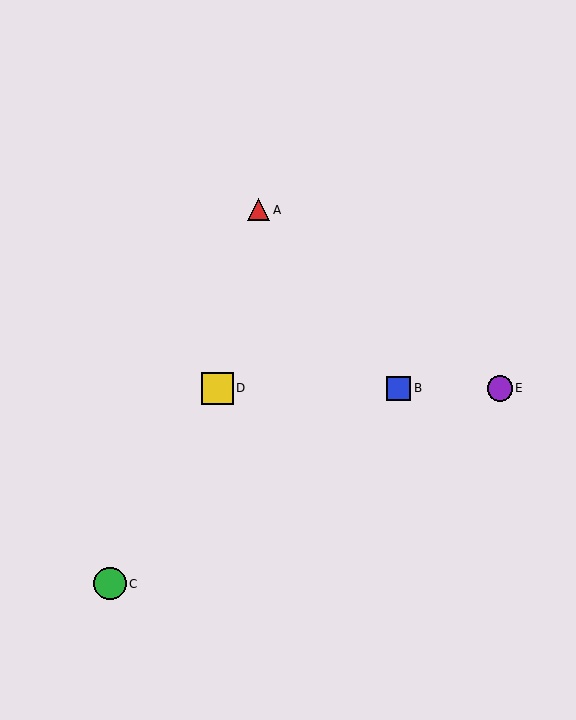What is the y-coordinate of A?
Object A is at y≈210.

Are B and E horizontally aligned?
Yes, both are at y≈388.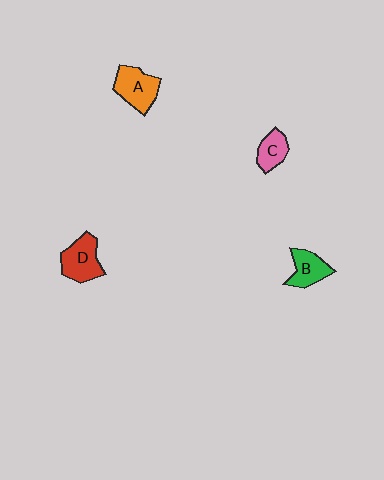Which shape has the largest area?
Shape A (orange).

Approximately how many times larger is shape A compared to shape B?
Approximately 1.3 times.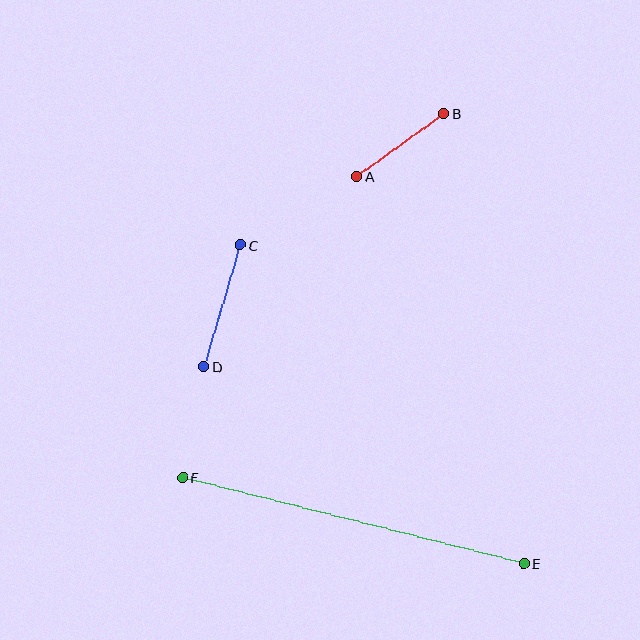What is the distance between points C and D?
The distance is approximately 127 pixels.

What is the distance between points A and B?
The distance is approximately 108 pixels.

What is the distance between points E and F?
The distance is approximately 352 pixels.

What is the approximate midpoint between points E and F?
The midpoint is at approximately (353, 520) pixels.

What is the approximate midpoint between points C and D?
The midpoint is at approximately (222, 306) pixels.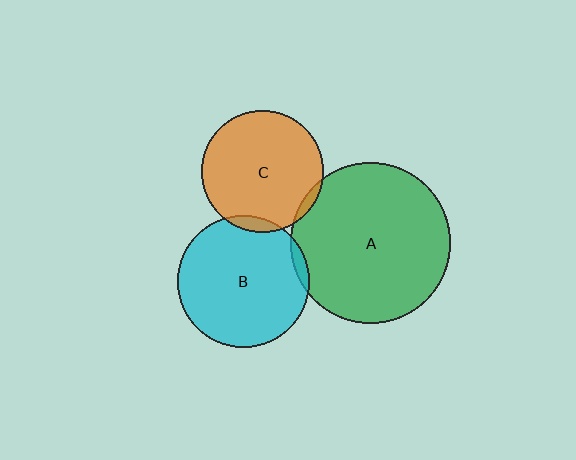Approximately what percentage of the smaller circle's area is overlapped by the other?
Approximately 5%.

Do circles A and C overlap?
Yes.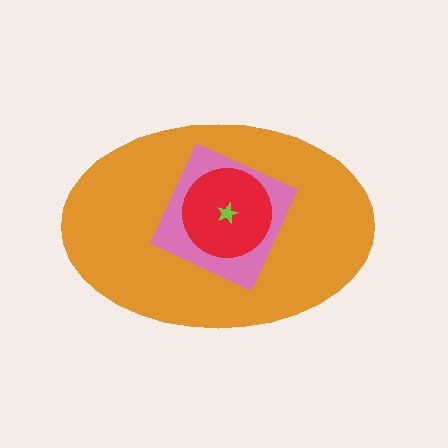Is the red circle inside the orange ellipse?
Yes.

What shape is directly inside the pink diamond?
The red circle.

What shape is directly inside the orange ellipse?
The pink diamond.